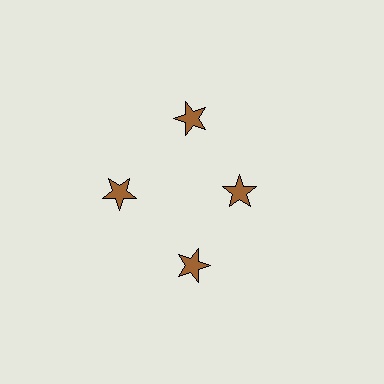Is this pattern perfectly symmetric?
No. The 4 brown stars are arranged in a ring, but one element near the 3 o'clock position is pulled inward toward the center, breaking the 4-fold rotational symmetry.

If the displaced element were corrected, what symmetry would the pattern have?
It would have 4-fold rotational symmetry — the pattern would map onto itself every 90 degrees.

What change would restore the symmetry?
The symmetry would be restored by moving it outward, back onto the ring so that all 4 stars sit at equal angles and equal distance from the center.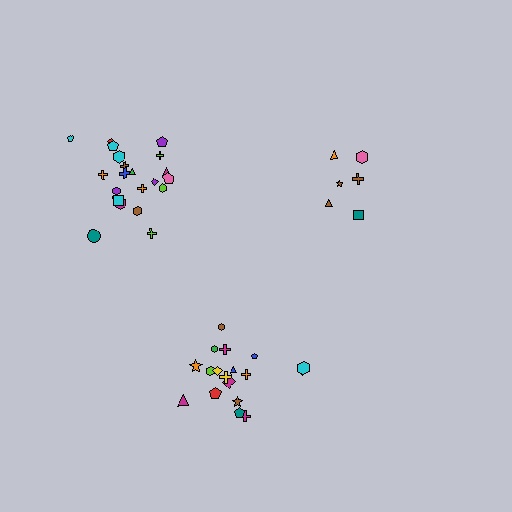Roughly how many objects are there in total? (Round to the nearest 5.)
Roughly 45 objects in total.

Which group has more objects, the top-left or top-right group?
The top-left group.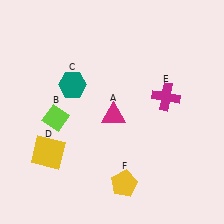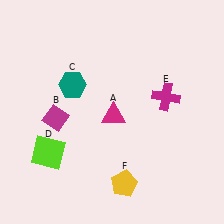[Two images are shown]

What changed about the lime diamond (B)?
In Image 1, B is lime. In Image 2, it changed to magenta.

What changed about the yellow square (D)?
In Image 1, D is yellow. In Image 2, it changed to lime.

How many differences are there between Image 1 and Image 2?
There are 2 differences between the two images.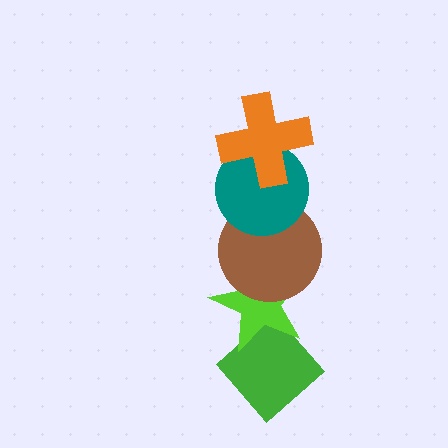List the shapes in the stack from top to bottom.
From top to bottom: the orange cross, the teal circle, the brown circle, the lime star, the green diamond.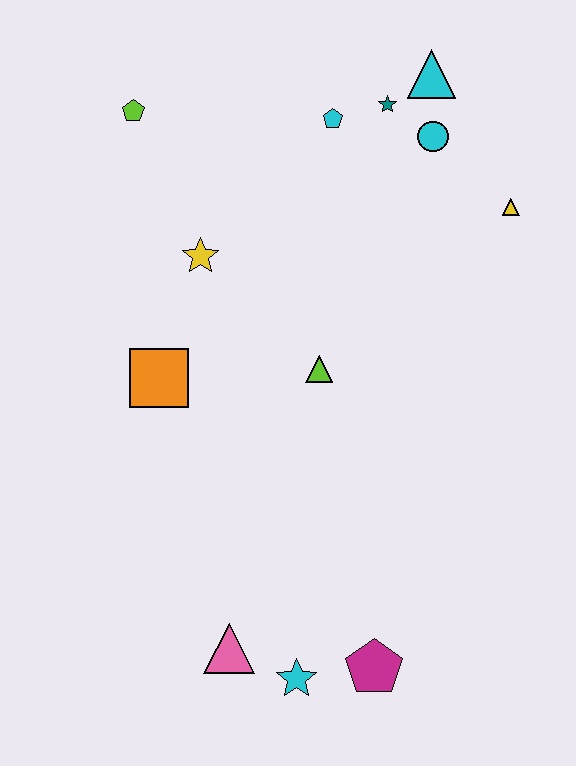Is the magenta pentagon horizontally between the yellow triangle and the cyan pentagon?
Yes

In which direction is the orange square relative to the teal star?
The orange square is below the teal star.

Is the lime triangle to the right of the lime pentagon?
Yes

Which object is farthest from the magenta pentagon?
The lime pentagon is farthest from the magenta pentagon.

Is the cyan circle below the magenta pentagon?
No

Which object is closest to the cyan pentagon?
The teal star is closest to the cyan pentagon.